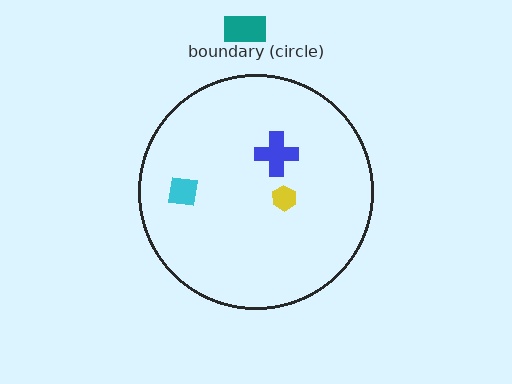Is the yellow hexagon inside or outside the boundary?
Inside.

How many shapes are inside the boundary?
3 inside, 1 outside.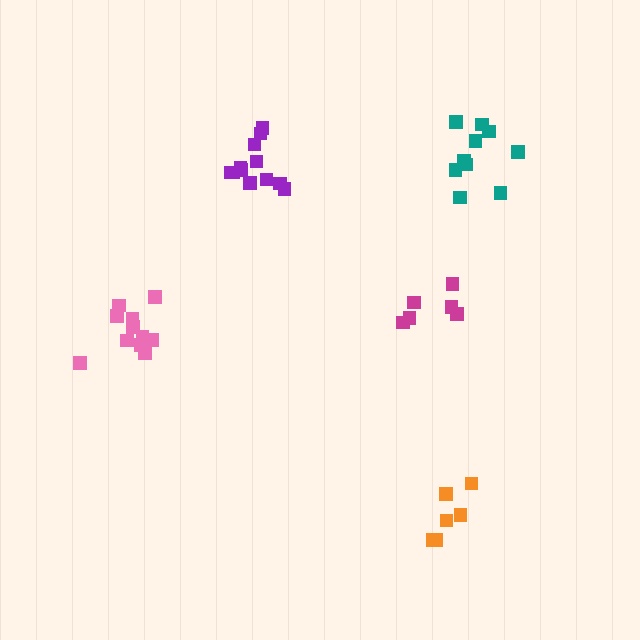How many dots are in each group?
Group 1: 12 dots, Group 2: 10 dots, Group 3: 6 dots, Group 4: 11 dots, Group 5: 6 dots (45 total).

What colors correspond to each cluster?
The clusters are colored: purple, teal, magenta, pink, orange.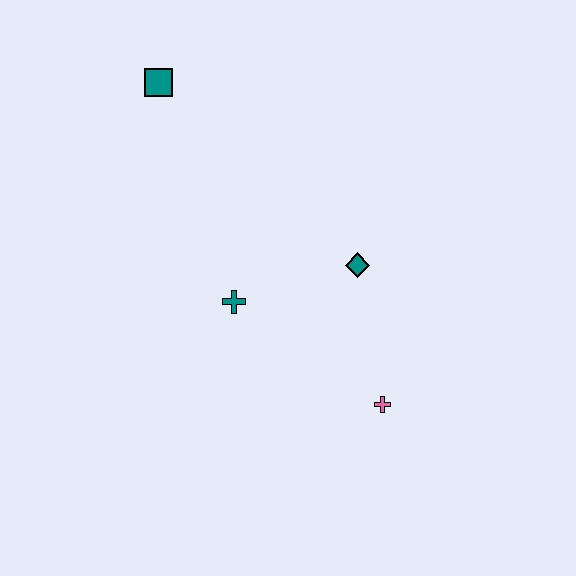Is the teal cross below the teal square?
Yes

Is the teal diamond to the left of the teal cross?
No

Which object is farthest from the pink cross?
The teal square is farthest from the pink cross.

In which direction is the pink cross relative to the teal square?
The pink cross is below the teal square.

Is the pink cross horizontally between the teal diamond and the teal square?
No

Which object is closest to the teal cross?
The teal diamond is closest to the teal cross.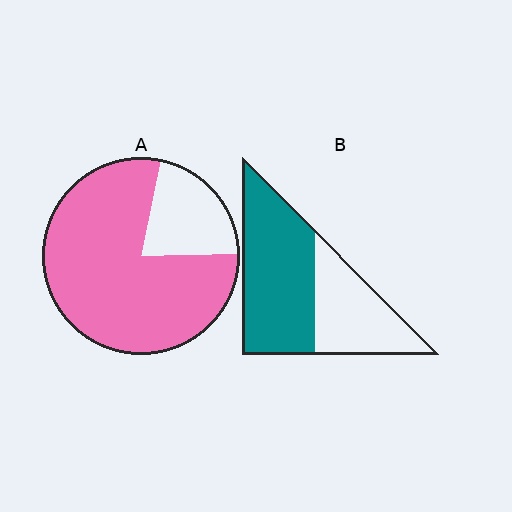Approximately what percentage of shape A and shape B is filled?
A is approximately 80% and B is approximately 60%.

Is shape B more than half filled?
Yes.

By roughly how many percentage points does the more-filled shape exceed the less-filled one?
By roughly 20 percentage points (A over B).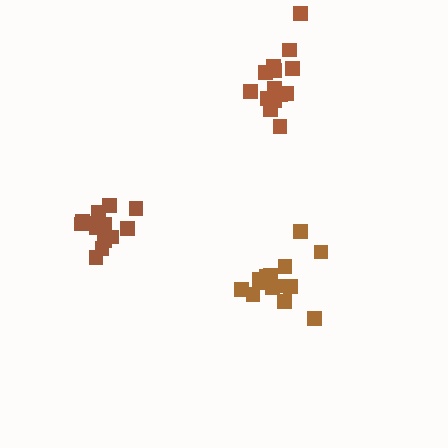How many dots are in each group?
Group 1: 14 dots, Group 2: 13 dots, Group 3: 15 dots (42 total).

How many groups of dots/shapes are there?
There are 3 groups.